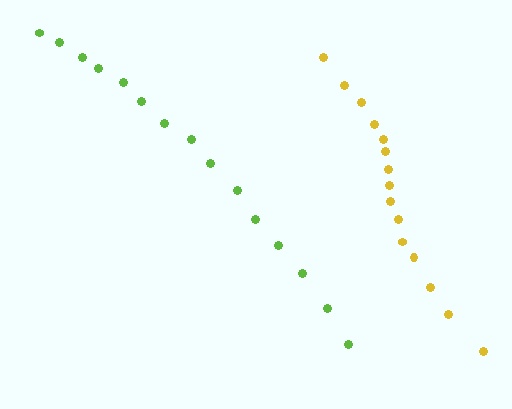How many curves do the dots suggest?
There are 2 distinct paths.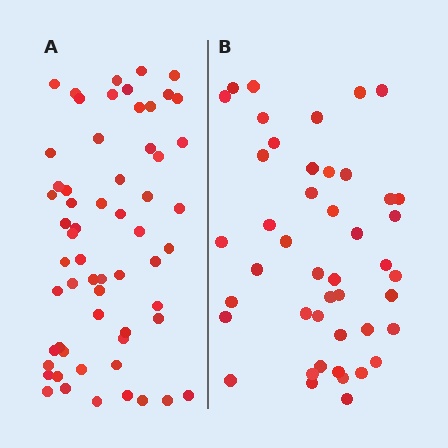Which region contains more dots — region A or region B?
Region A (the left region) has more dots.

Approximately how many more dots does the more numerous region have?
Region A has approximately 15 more dots than region B.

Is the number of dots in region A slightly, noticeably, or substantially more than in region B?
Region A has noticeably more, but not dramatically so. The ratio is roughly 1.3 to 1.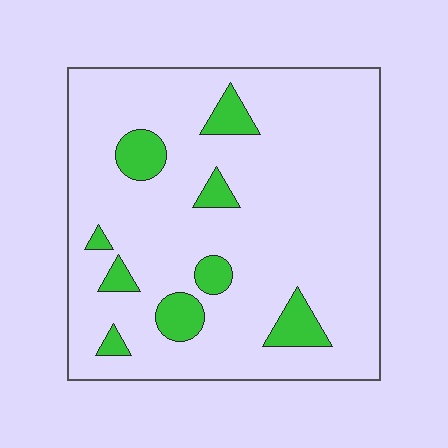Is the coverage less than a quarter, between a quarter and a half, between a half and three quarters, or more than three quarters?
Less than a quarter.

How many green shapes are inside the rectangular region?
9.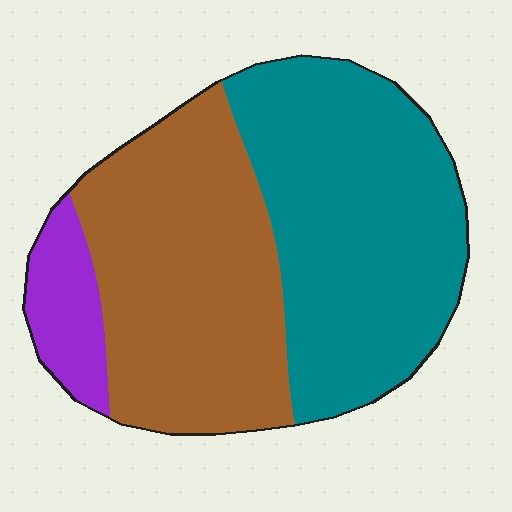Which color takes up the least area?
Purple, at roughly 10%.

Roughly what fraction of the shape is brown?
Brown takes up between a third and a half of the shape.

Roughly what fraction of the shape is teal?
Teal takes up between a third and a half of the shape.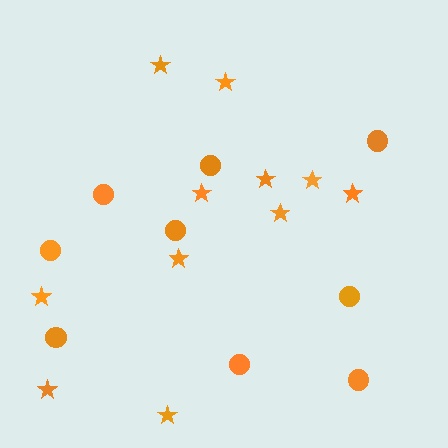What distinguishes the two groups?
There are 2 groups: one group of circles (9) and one group of stars (11).